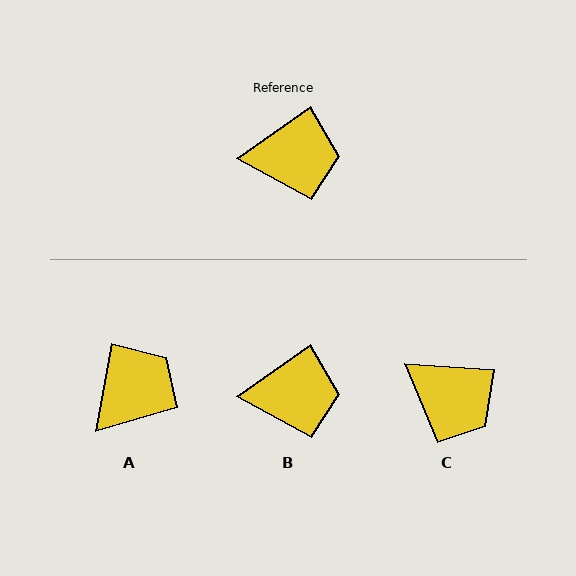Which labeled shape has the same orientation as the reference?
B.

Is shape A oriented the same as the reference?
No, it is off by about 45 degrees.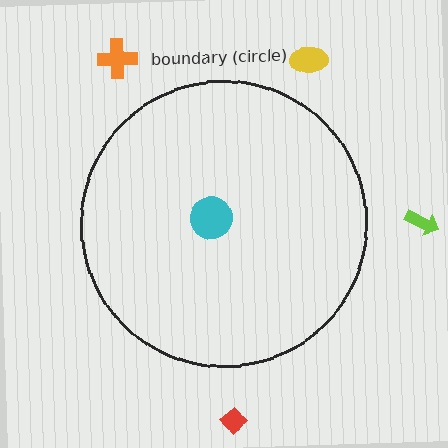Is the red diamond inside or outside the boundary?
Outside.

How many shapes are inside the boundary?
1 inside, 4 outside.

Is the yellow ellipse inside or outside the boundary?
Outside.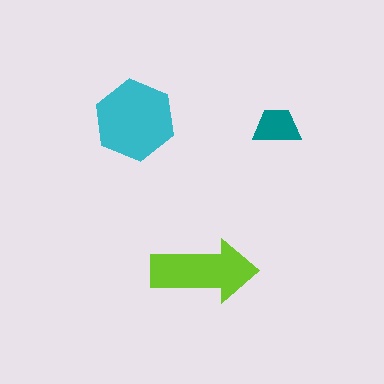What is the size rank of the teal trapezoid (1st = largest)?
3rd.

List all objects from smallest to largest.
The teal trapezoid, the lime arrow, the cyan hexagon.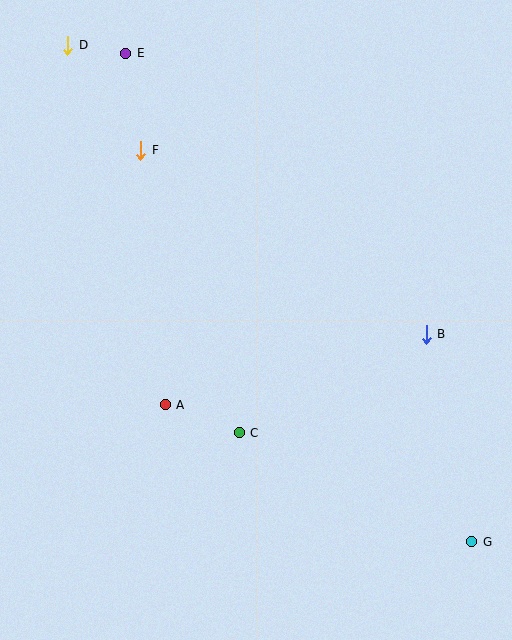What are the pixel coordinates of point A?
Point A is at (165, 405).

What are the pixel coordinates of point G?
Point G is at (472, 542).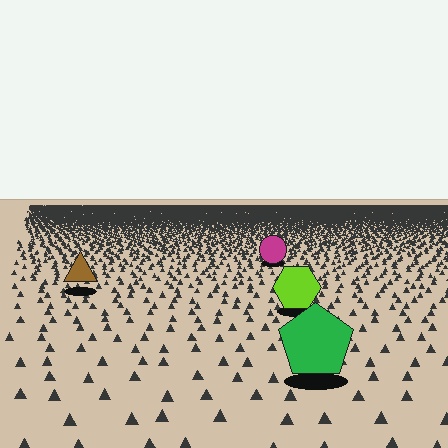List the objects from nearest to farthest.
From nearest to farthest: the green pentagon, the lime hexagon, the brown triangle, the magenta circle.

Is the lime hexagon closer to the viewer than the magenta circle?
Yes. The lime hexagon is closer — you can tell from the texture gradient: the ground texture is coarser near it.